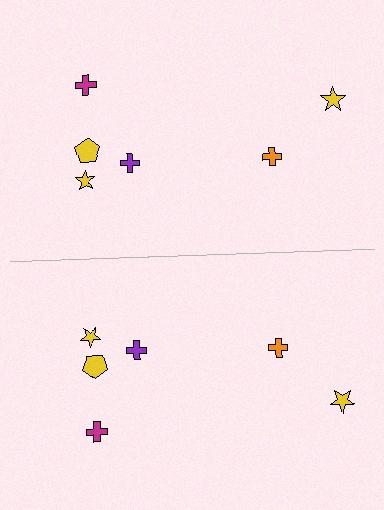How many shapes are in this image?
There are 12 shapes in this image.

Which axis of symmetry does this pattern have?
The pattern has a horizontal axis of symmetry running through the center of the image.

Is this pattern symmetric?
Yes, this pattern has bilateral (reflection) symmetry.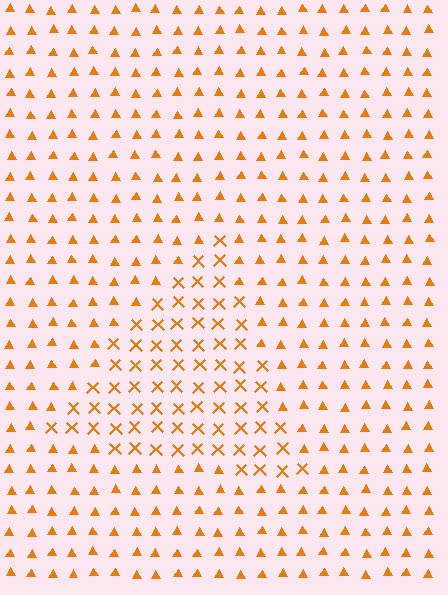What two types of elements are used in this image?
The image uses X marks inside the triangle region and triangles outside it.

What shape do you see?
I see a triangle.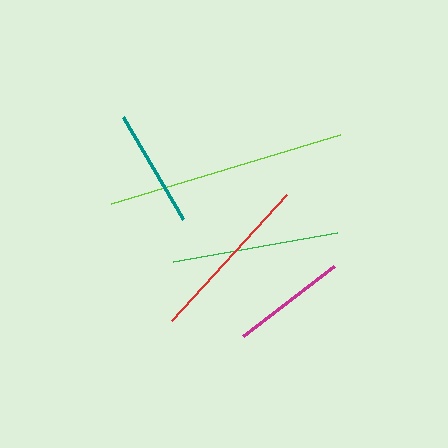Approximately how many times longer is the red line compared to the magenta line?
The red line is approximately 1.5 times the length of the magenta line.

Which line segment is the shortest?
The magenta line is the shortest at approximately 114 pixels.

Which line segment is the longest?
The lime line is the longest at approximately 239 pixels.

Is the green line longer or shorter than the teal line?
The green line is longer than the teal line.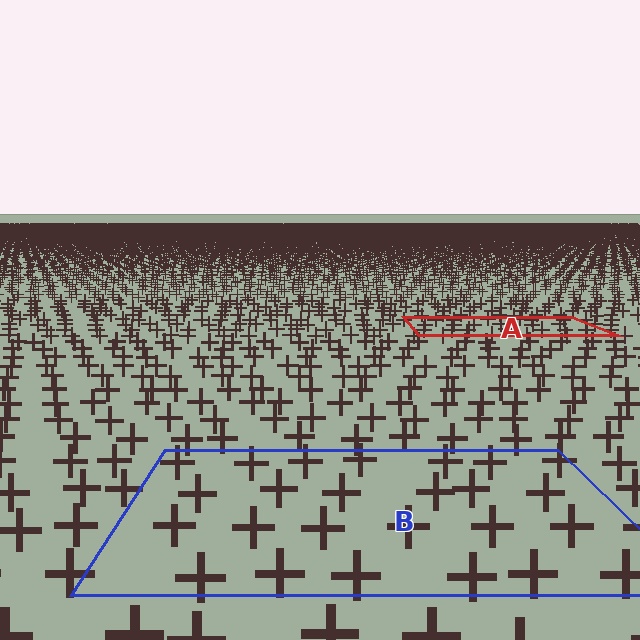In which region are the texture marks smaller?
The texture marks are smaller in region A, because it is farther away.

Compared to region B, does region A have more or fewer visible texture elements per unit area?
Region A has more texture elements per unit area — they are packed more densely because it is farther away.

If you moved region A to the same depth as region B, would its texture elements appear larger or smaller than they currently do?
They would appear larger. At a closer depth, the same texture elements are projected at a bigger on-screen size.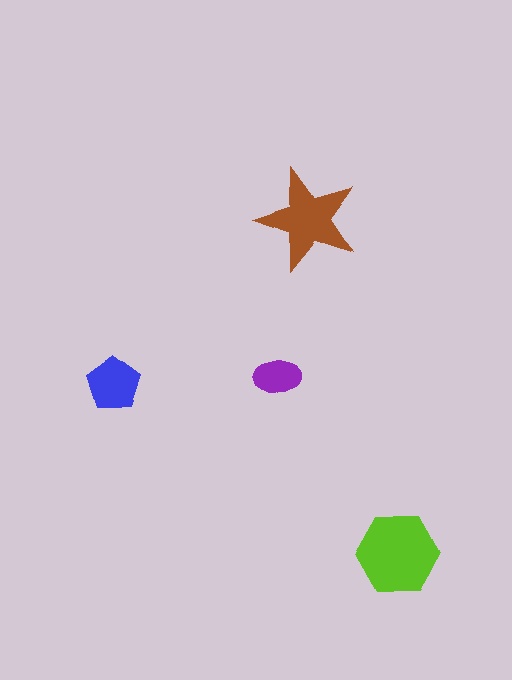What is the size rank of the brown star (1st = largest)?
2nd.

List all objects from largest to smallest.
The lime hexagon, the brown star, the blue pentagon, the purple ellipse.